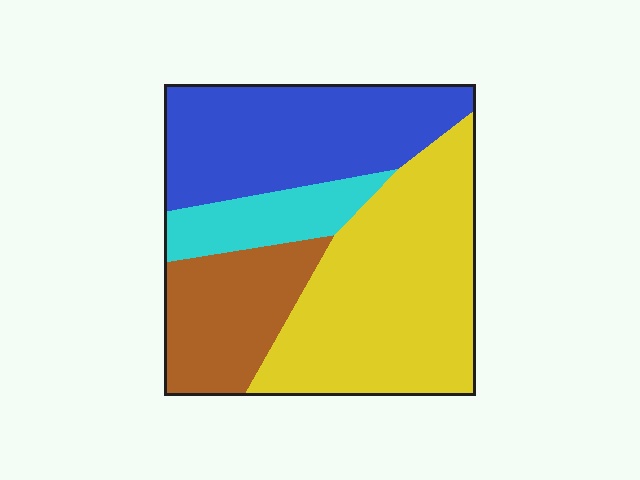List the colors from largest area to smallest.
From largest to smallest: yellow, blue, brown, cyan.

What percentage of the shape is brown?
Brown covers 18% of the shape.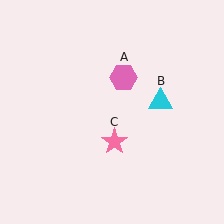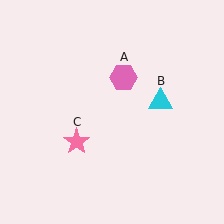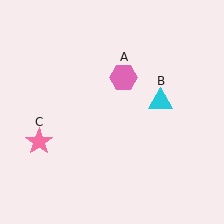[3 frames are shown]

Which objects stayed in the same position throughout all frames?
Pink hexagon (object A) and cyan triangle (object B) remained stationary.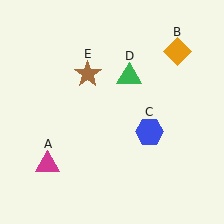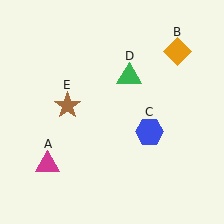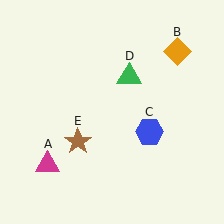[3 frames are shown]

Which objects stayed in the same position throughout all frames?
Magenta triangle (object A) and orange diamond (object B) and blue hexagon (object C) and green triangle (object D) remained stationary.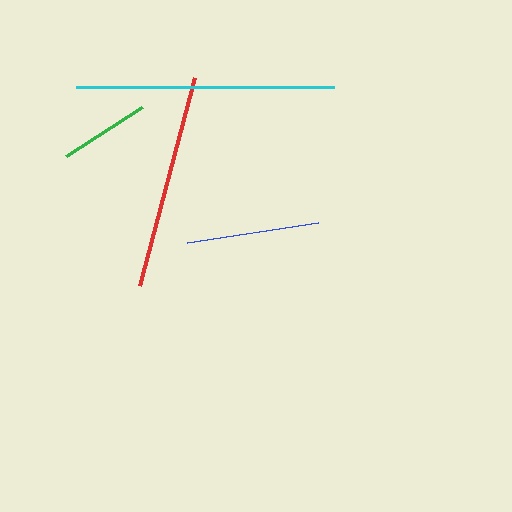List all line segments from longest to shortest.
From longest to shortest: cyan, red, blue, green.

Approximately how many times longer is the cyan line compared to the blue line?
The cyan line is approximately 2.0 times the length of the blue line.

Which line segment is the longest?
The cyan line is the longest at approximately 258 pixels.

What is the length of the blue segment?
The blue segment is approximately 132 pixels long.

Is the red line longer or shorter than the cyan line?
The cyan line is longer than the red line.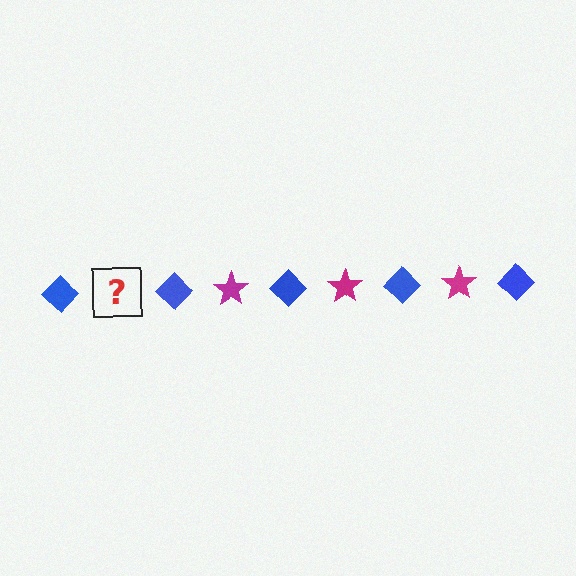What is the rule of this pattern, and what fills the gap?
The rule is that the pattern alternates between blue diamond and magenta star. The gap should be filled with a magenta star.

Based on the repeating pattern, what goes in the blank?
The blank should be a magenta star.